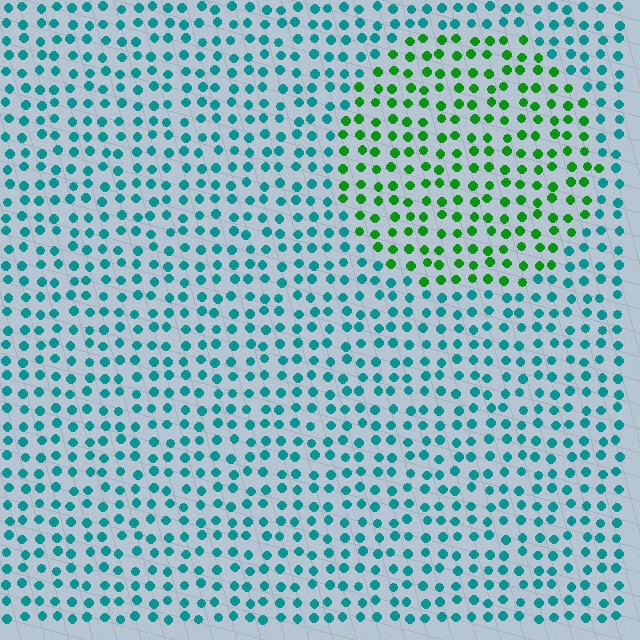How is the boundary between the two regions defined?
The boundary is defined purely by a slight shift in hue (about 56 degrees). Spacing, size, and orientation are identical on both sides.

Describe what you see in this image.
The image is filled with small teal elements in a uniform arrangement. A circle-shaped region is visible where the elements are tinted to a slightly different hue, forming a subtle color boundary.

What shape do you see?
I see a circle.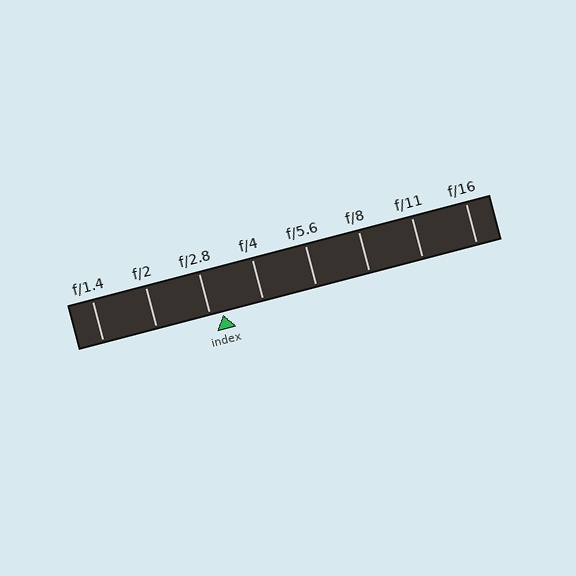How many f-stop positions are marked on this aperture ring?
There are 8 f-stop positions marked.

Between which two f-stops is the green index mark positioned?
The index mark is between f/2.8 and f/4.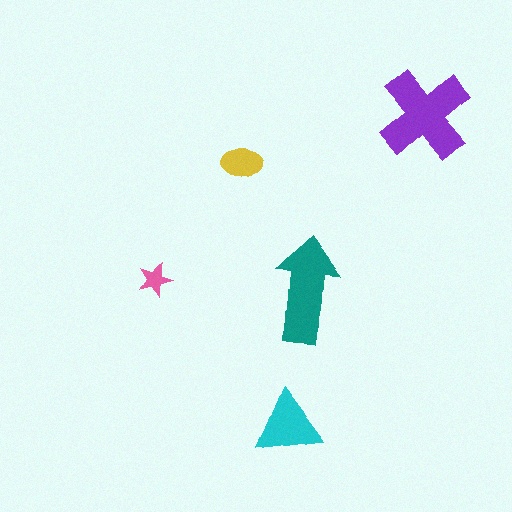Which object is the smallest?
The pink star.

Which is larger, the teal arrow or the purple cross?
The purple cross.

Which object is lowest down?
The cyan triangle is bottommost.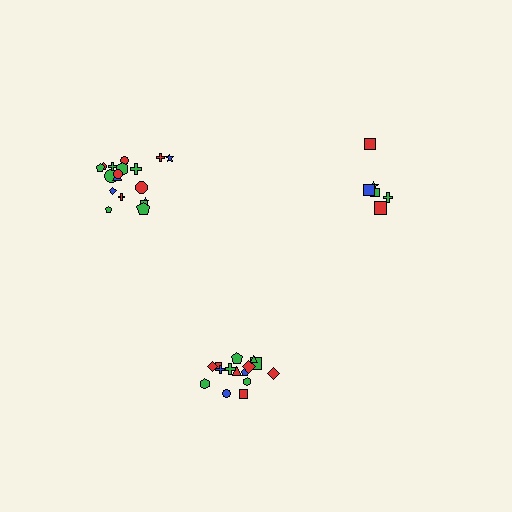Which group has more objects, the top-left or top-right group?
The top-left group.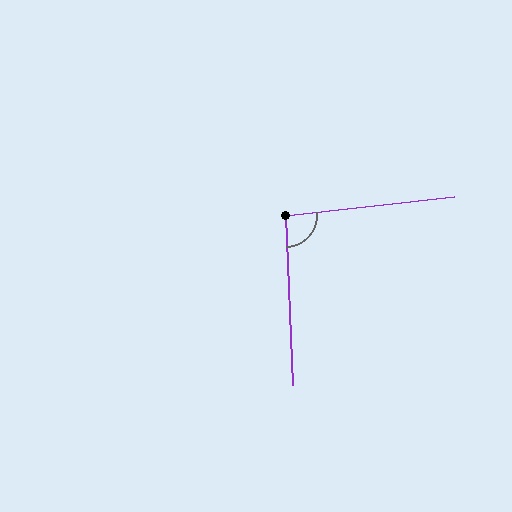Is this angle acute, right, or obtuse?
It is approximately a right angle.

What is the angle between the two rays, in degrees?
Approximately 94 degrees.